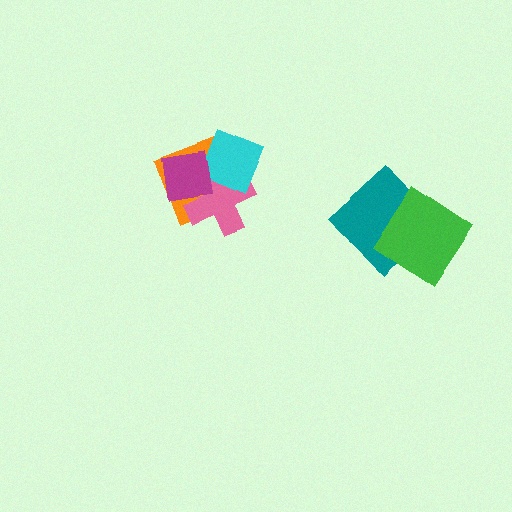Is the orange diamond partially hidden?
Yes, it is partially covered by another shape.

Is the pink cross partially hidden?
Yes, it is partially covered by another shape.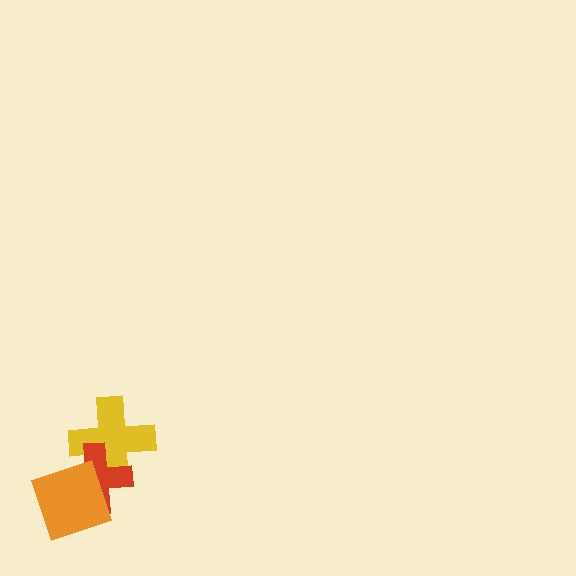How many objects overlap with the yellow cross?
1 object overlaps with the yellow cross.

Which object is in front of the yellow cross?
The red cross is in front of the yellow cross.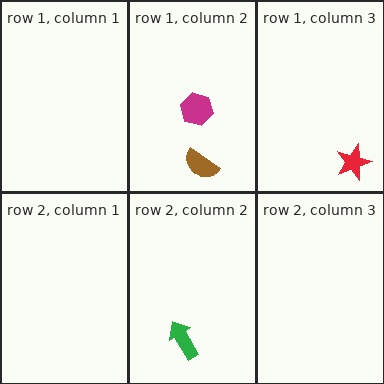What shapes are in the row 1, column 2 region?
The brown semicircle, the magenta hexagon.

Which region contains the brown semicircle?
The row 1, column 2 region.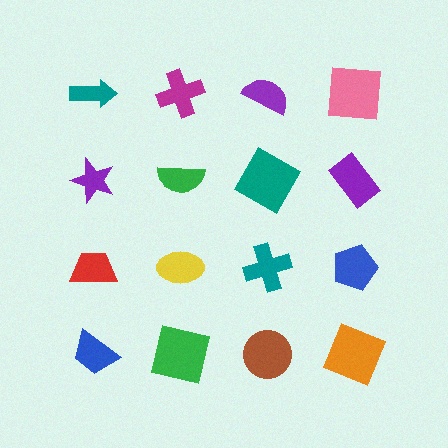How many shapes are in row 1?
4 shapes.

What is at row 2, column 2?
A green semicircle.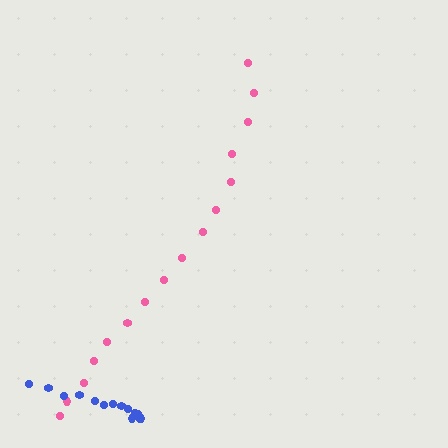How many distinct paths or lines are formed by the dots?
There are 2 distinct paths.